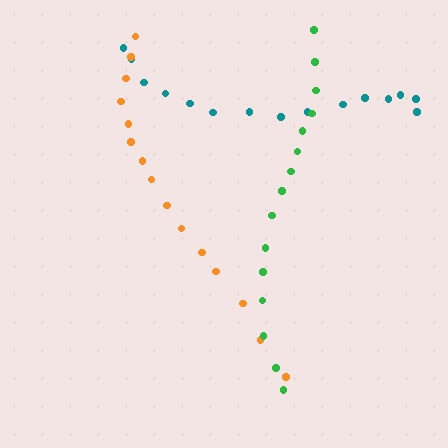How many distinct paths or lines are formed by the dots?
There are 3 distinct paths.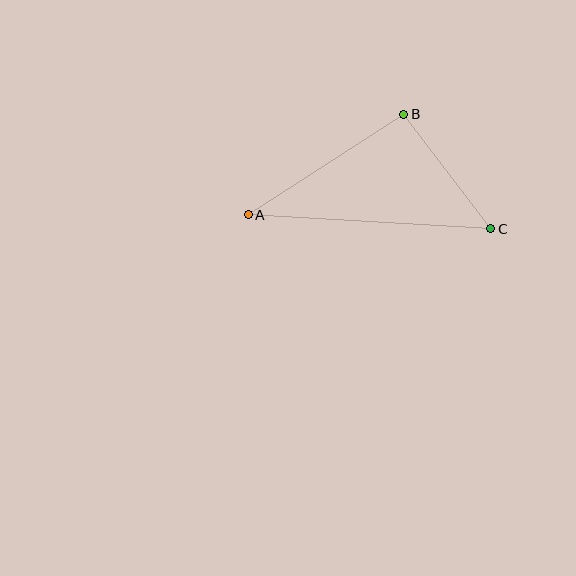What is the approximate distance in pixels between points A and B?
The distance between A and B is approximately 186 pixels.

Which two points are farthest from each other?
Points A and C are farthest from each other.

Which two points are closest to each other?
Points B and C are closest to each other.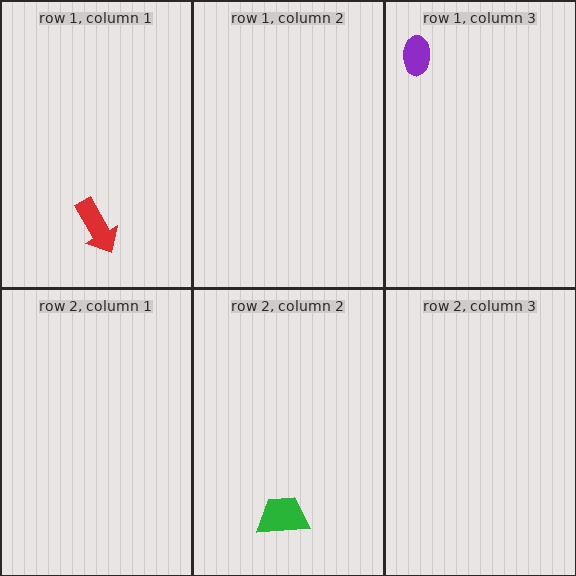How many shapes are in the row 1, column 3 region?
1.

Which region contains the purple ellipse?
The row 1, column 3 region.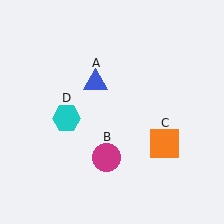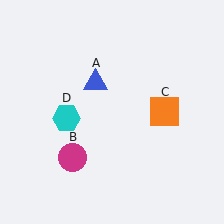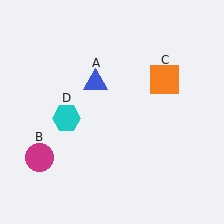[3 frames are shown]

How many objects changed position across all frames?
2 objects changed position: magenta circle (object B), orange square (object C).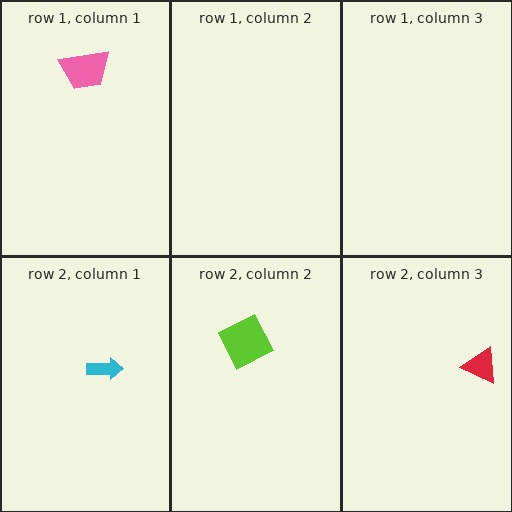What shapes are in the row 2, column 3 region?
The red triangle.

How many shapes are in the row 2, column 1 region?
1.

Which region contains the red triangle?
The row 2, column 3 region.